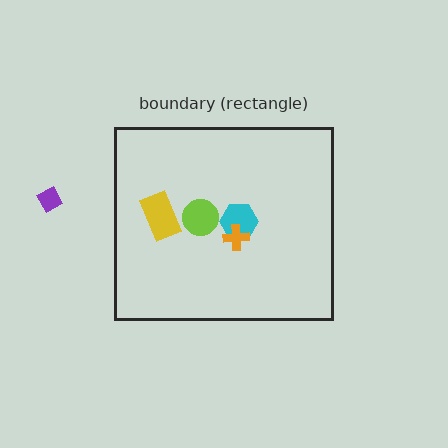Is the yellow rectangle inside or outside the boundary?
Inside.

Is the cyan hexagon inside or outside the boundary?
Inside.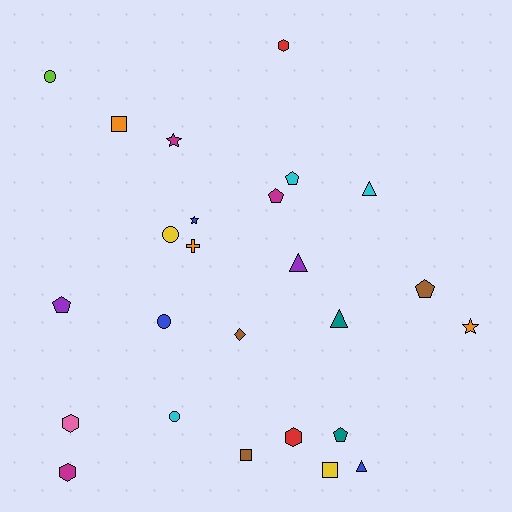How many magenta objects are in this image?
There are 3 magenta objects.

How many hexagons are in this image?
There are 4 hexagons.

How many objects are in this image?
There are 25 objects.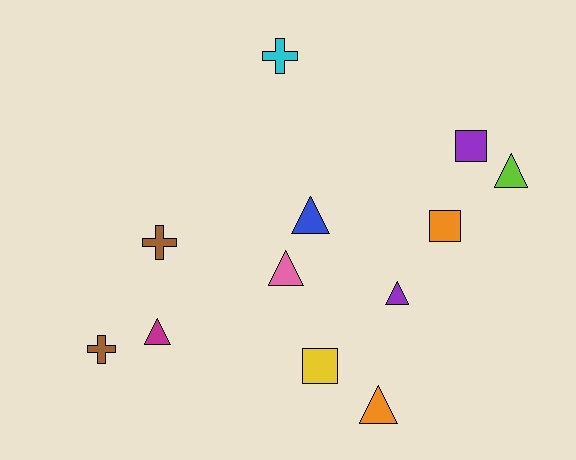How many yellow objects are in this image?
There is 1 yellow object.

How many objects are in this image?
There are 12 objects.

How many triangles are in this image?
There are 6 triangles.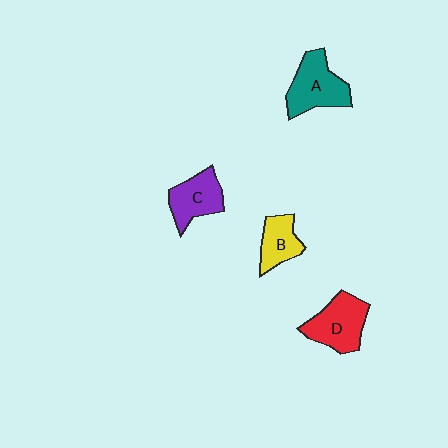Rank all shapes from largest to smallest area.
From largest to smallest: A (teal), D (red), C (purple), B (yellow).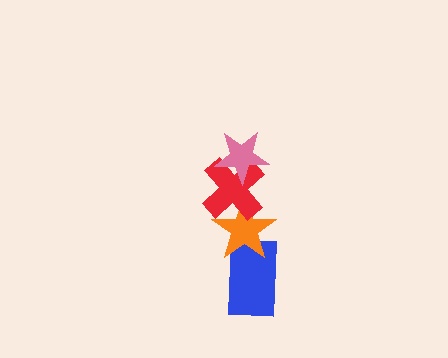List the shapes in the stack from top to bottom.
From top to bottom: the pink star, the red cross, the orange star, the blue rectangle.